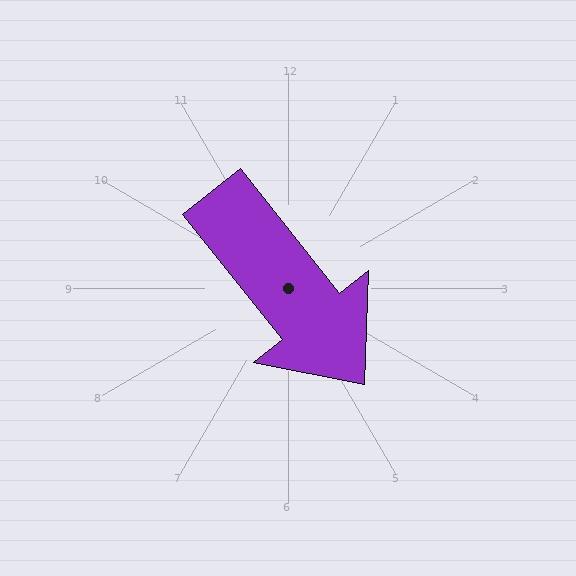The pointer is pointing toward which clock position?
Roughly 5 o'clock.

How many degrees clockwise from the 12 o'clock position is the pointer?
Approximately 141 degrees.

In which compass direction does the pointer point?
Southeast.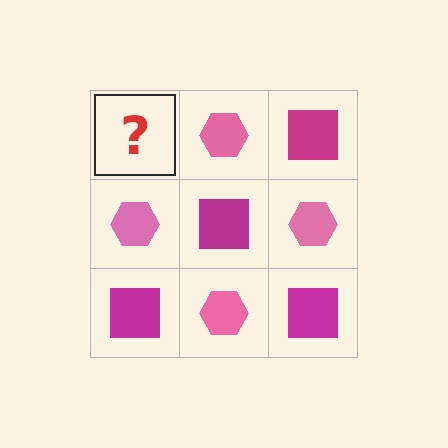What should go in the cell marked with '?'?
The missing cell should contain a magenta square.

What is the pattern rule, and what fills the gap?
The rule is that it alternates magenta square and pink hexagon in a checkerboard pattern. The gap should be filled with a magenta square.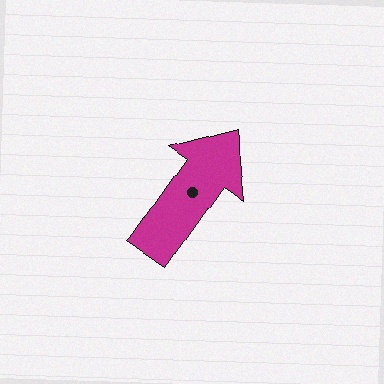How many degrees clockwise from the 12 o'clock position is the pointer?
Approximately 35 degrees.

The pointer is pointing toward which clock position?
Roughly 1 o'clock.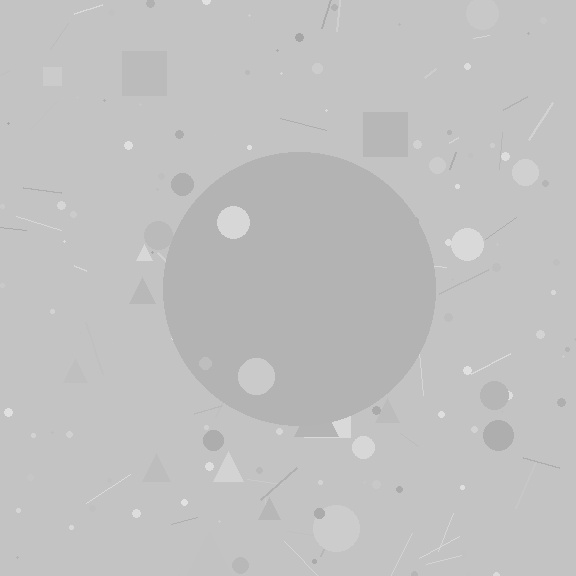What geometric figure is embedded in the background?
A circle is embedded in the background.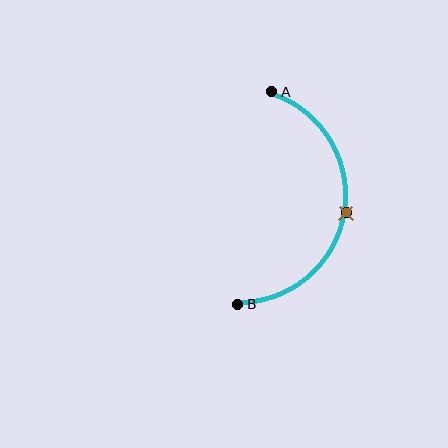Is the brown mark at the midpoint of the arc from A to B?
Yes. The brown mark lies on the arc at equal arc-length from both A and B — it is the arc midpoint.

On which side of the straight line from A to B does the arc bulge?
The arc bulges to the right of the straight line connecting A and B.